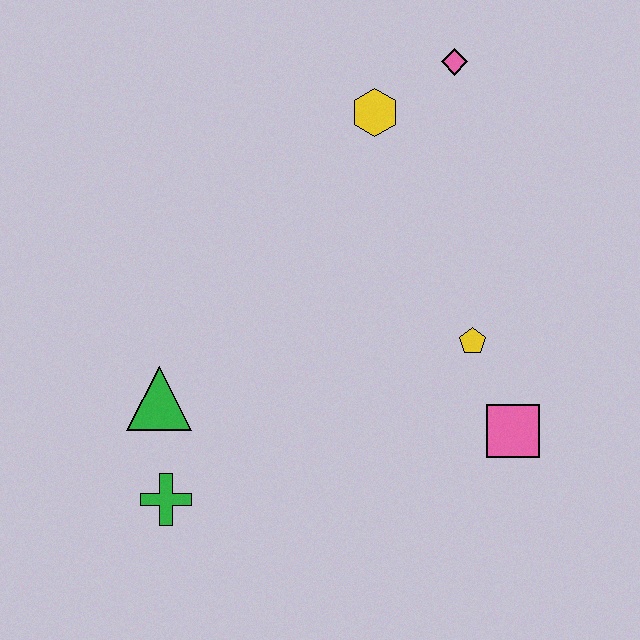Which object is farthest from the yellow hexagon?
The green cross is farthest from the yellow hexagon.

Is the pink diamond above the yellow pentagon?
Yes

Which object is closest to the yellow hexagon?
The pink diamond is closest to the yellow hexagon.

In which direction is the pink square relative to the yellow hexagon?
The pink square is below the yellow hexagon.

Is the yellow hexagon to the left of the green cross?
No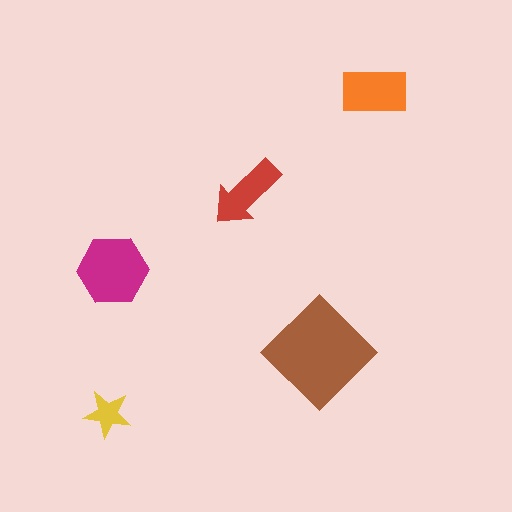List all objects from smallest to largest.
The yellow star, the red arrow, the orange rectangle, the magenta hexagon, the brown diamond.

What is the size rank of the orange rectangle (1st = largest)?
3rd.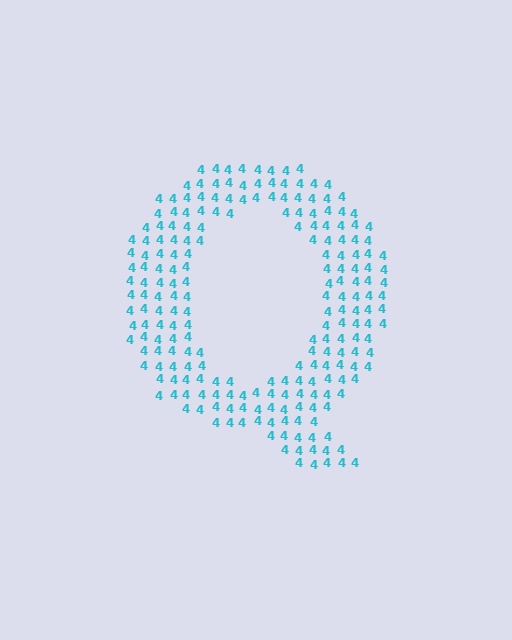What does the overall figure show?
The overall figure shows the letter Q.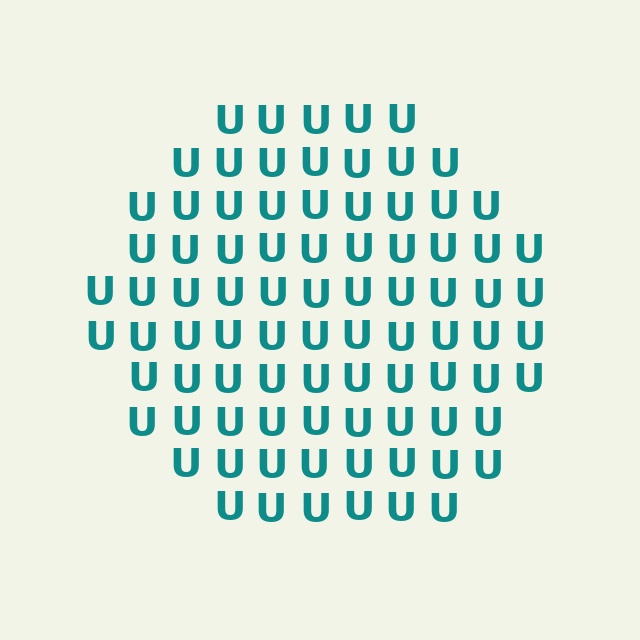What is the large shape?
The large shape is a circle.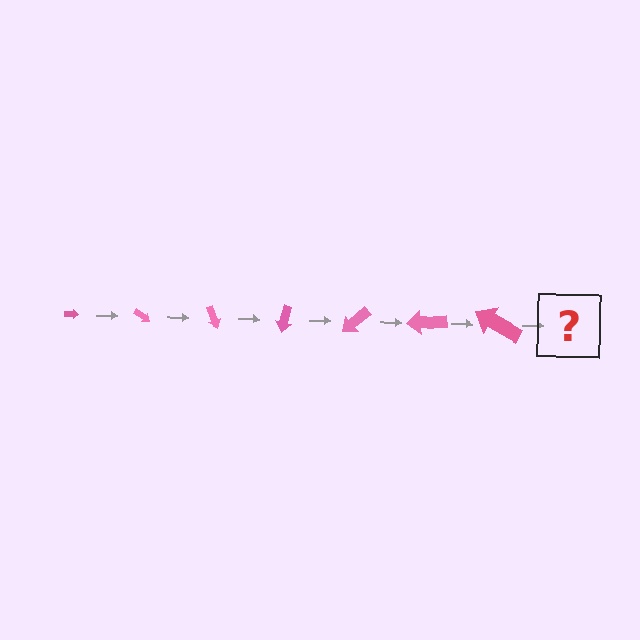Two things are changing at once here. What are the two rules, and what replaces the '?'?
The two rules are that the arrow grows larger each step and it rotates 35 degrees each step. The '?' should be an arrow, larger than the previous one and rotated 245 degrees from the start.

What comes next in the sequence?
The next element should be an arrow, larger than the previous one and rotated 245 degrees from the start.